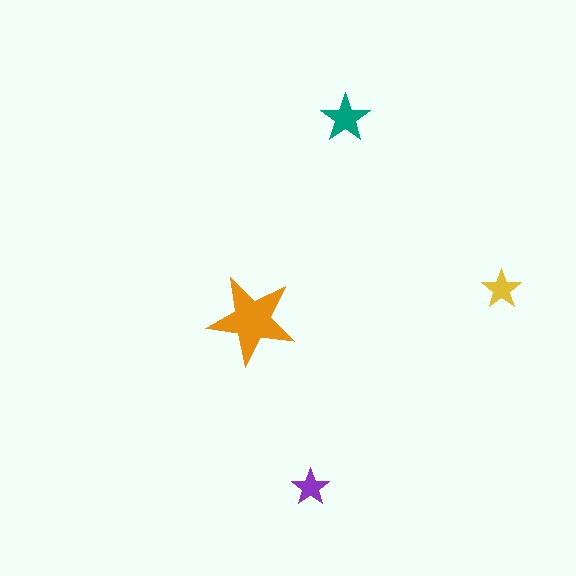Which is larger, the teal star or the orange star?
The orange one.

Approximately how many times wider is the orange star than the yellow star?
About 2.5 times wider.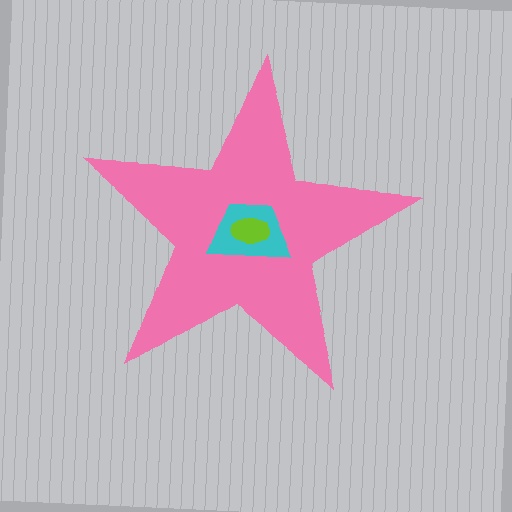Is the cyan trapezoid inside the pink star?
Yes.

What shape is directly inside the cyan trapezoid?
The lime ellipse.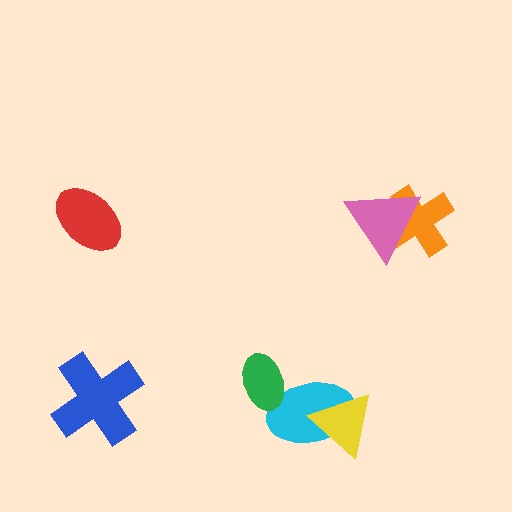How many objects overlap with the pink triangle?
1 object overlaps with the pink triangle.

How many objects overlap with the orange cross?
1 object overlaps with the orange cross.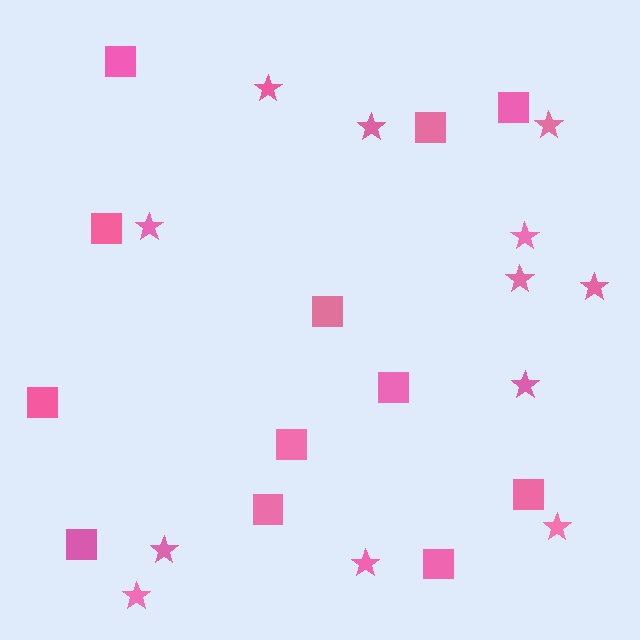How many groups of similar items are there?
There are 2 groups: one group of squares (12) and one group of stars (12).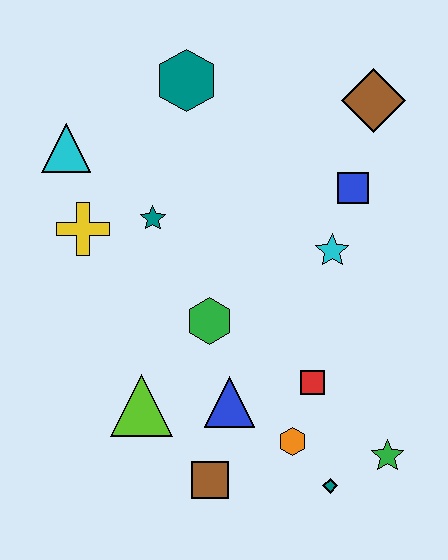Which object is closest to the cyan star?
The blue square is closest to the cyan star.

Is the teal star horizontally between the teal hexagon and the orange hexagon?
No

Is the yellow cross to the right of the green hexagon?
No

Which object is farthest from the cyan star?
The cyan triangle is farthest from the cyan star.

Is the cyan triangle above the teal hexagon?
No